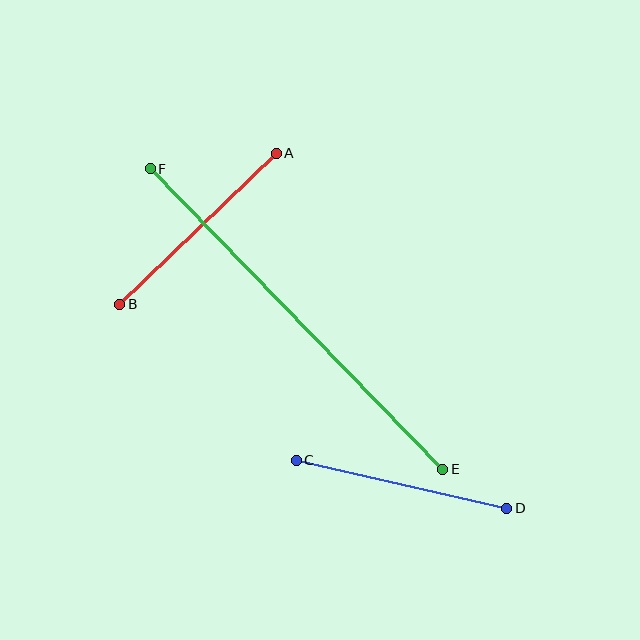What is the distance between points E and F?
The distance is approximately 419 pixels.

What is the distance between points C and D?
The distance is approximately 216 pixels.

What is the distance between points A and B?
The distance is approximately 218 pixels.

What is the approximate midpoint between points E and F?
The midpoint is at approximately (297, 319) pixels.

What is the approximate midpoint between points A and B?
The midpoint is at approximately (198, 229) pixels.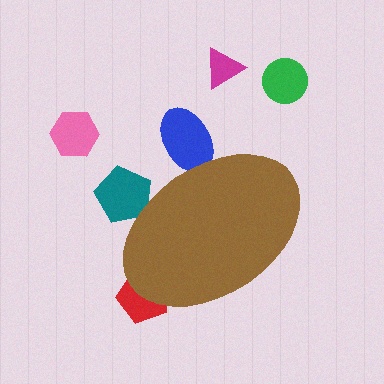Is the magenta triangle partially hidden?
No, the magenta triangle is fully visible.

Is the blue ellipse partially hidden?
Yes, the blue ellipse is partially hidden behind the brown ellipse.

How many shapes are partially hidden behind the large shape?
3 shapes are partially hidden.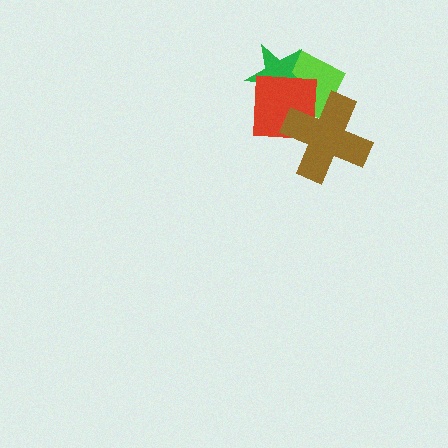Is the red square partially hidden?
Yes, it is partially covered by another shape.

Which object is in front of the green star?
The red square is in front of the green star.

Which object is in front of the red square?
The brown cross is in front of the red square.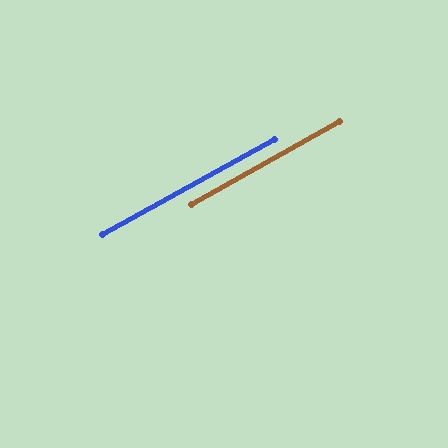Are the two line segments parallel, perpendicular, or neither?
Parallel — their directions differ by only 0.4°.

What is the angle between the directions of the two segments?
Approximately 0 degrees.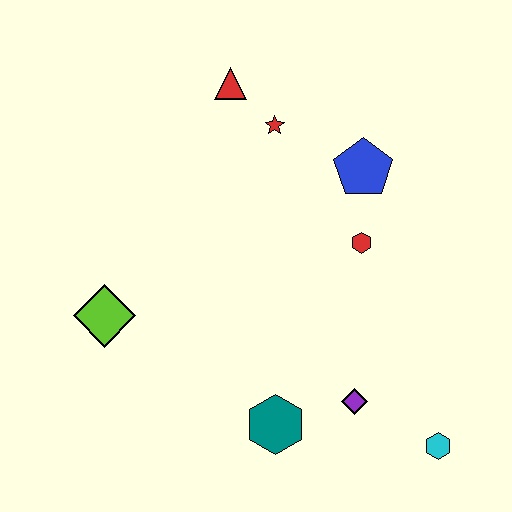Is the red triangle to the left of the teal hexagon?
Yes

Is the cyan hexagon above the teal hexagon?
No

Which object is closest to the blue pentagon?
The red hexagon is closest to the blue pentagon.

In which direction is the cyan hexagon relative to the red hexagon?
The cyan hexagon is below the red hexagon.